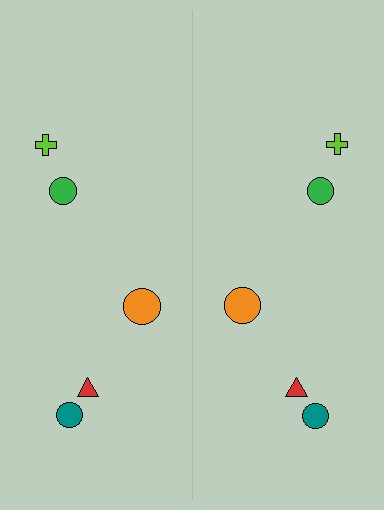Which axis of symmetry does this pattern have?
The pattern has a vertical axis of symmetry running through the center of the image.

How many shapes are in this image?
There are 10 shapes in this image.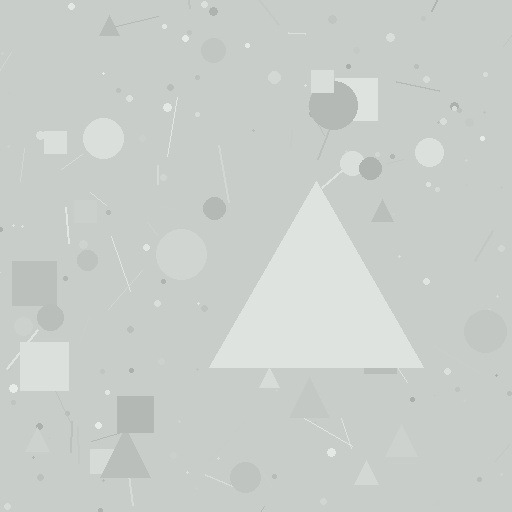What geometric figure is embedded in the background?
A triangle is embedded in the background.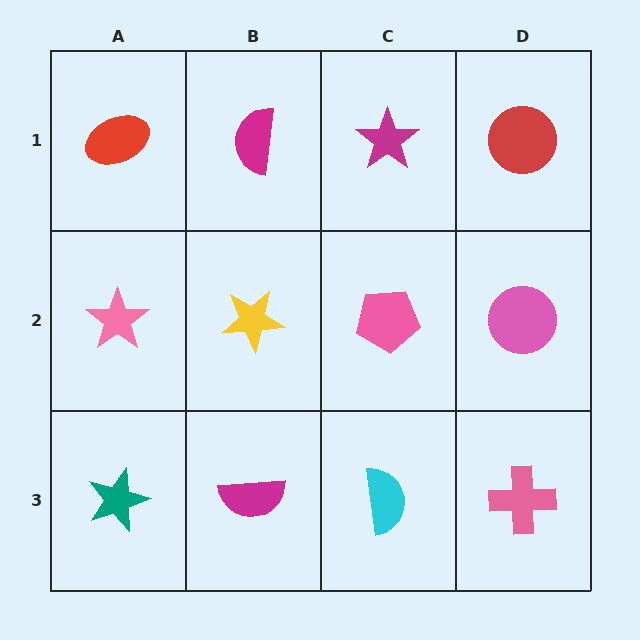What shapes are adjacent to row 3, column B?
A yellow star (row 2, column B), a teal star (row 3, column A), a cyan semicircle (row 3, column C).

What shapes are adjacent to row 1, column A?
A pink star (row 2, column A), a magenta semicircle (row 1, column B).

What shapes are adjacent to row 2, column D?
A red circle (row 1, column D), a pink cross (row 3, column D), a pink pentagon (row 2, column C).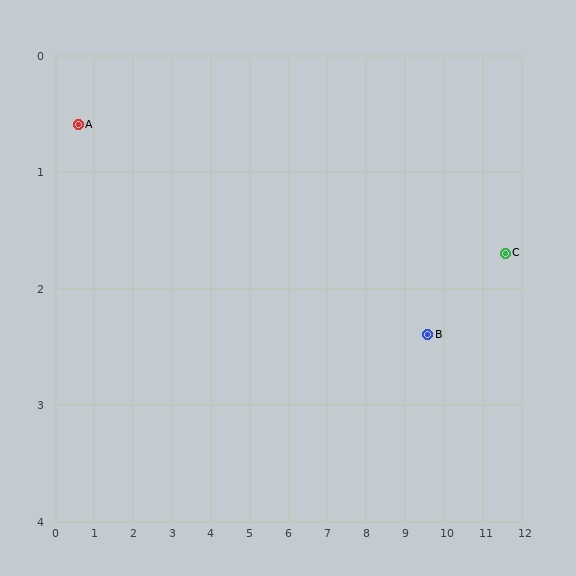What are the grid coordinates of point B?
Point B is at approximately (9.6, 2.4).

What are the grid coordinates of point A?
Point A is at approximately (0.6, 0.6).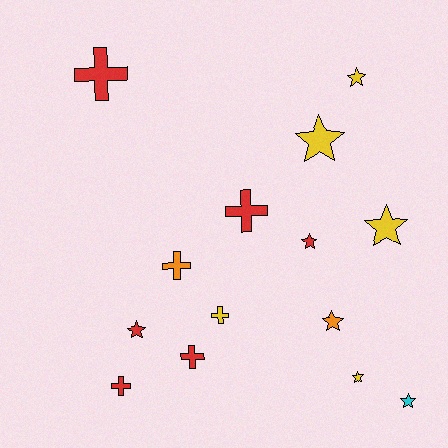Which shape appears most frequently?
Star, with 8 objects.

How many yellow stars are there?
There are 4 yellow stars.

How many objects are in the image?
There are 14 objects.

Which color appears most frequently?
Red, with 6 objects.